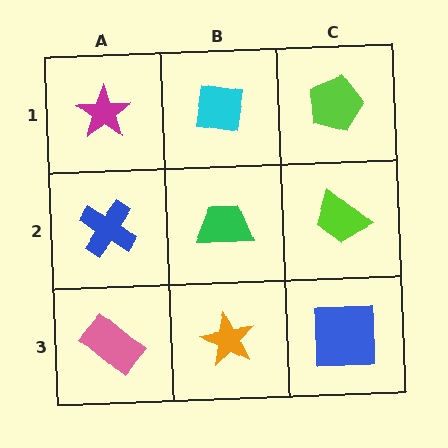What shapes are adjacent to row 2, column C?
A lime pentagon (row 1, column C), a blue square (row 3, column C), a green trapezoid (row 2, column B).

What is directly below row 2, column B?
An orange star.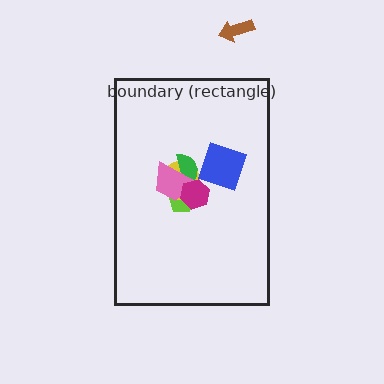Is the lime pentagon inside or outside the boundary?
Inside.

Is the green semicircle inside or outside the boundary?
Inside.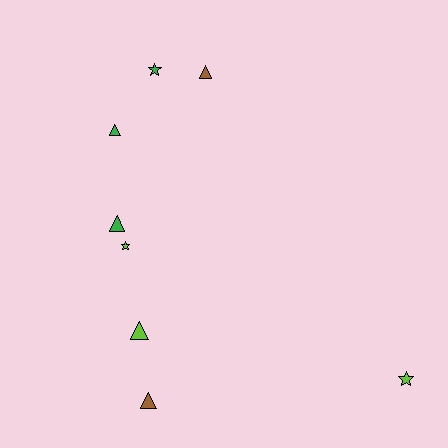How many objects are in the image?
There are 8 objects.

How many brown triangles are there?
There are 2 brown triangles.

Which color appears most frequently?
Lime, with 3 objects.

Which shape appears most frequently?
Triangle, with 5 objects.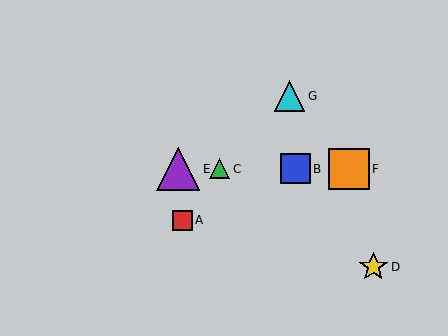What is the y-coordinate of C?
Object C is at y≈169.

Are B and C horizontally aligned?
Yes, both are at y≈169.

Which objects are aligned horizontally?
Objects B, C, E, F are aligned horizontally.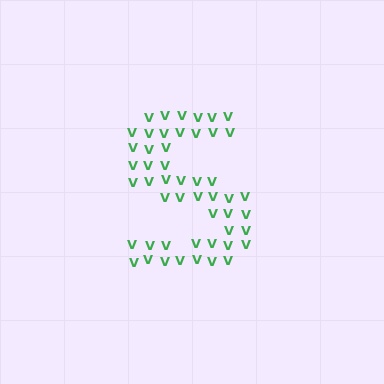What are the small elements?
The small elements are letter V's.